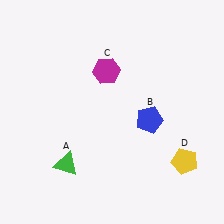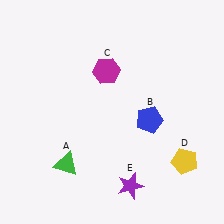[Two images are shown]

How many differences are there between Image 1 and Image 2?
There is 1 difference between the two images.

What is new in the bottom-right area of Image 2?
A purple star (E) was added in the bottom-right area of Image 2.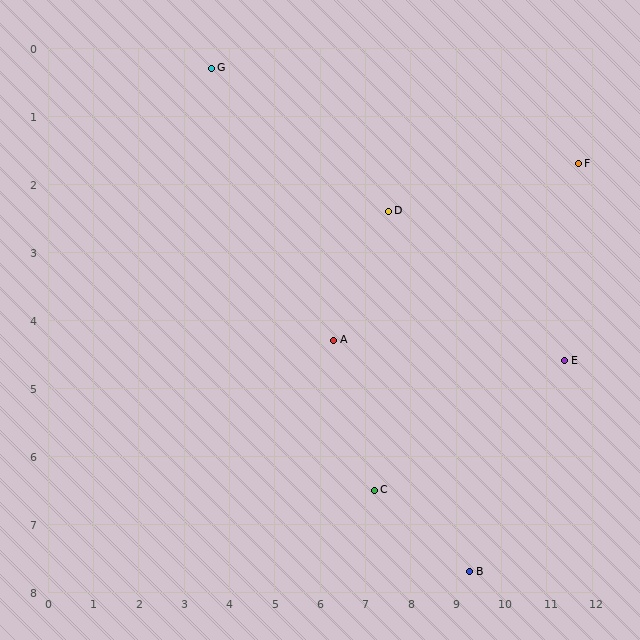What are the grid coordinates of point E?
Point E is at approximately (11.4, 4.6).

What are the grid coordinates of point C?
Point C is at approximately (7.2, 6.5).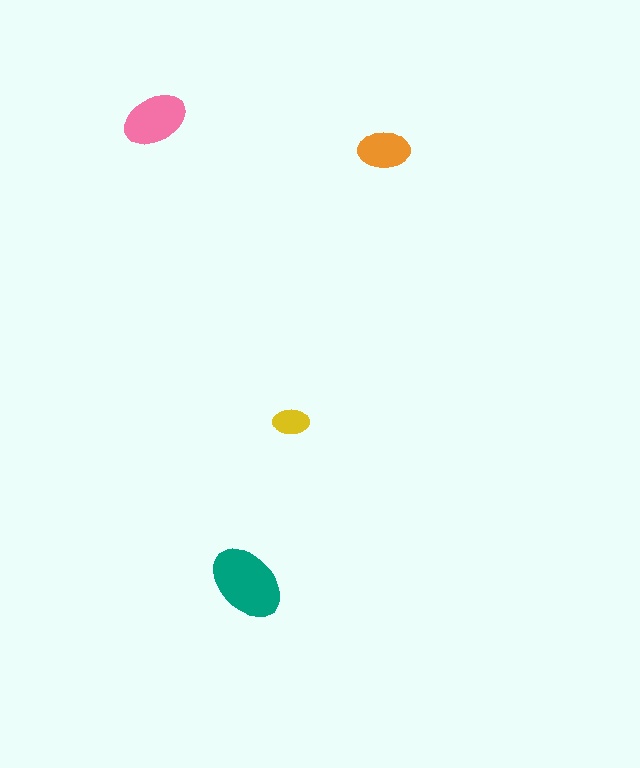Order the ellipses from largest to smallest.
the teal one, the pink one, the orange one, the yellow one.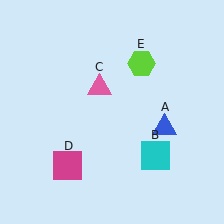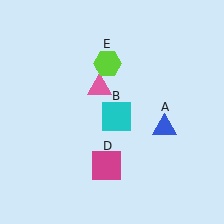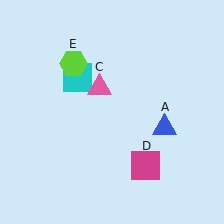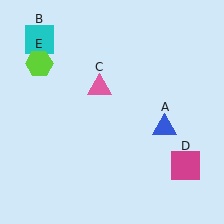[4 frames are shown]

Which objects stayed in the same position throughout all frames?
Blue triangle (object A) and pink triangle (object C) remained stationary.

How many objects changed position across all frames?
3 objects changed position: cyan square (object B), magenta square (object D), lime hexagon (object E).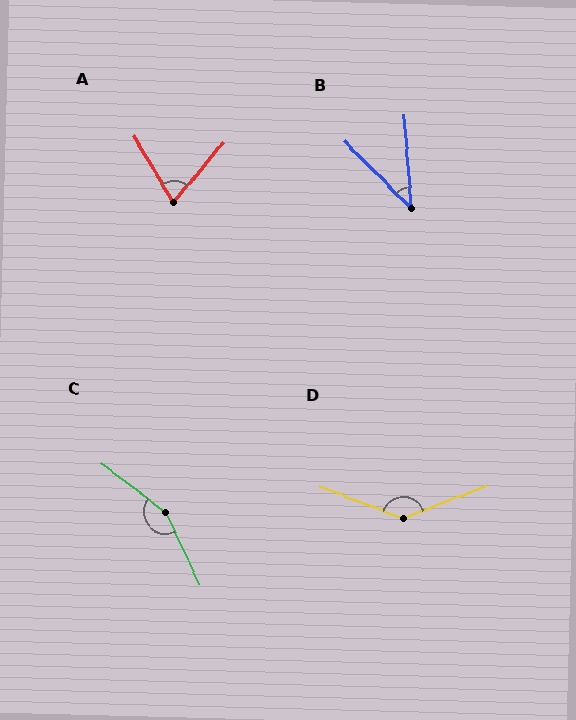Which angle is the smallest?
B, at approximately 40 degrees.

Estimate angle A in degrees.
Approximately 71 degrees.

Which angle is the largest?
C, at approximately 152 degrees.